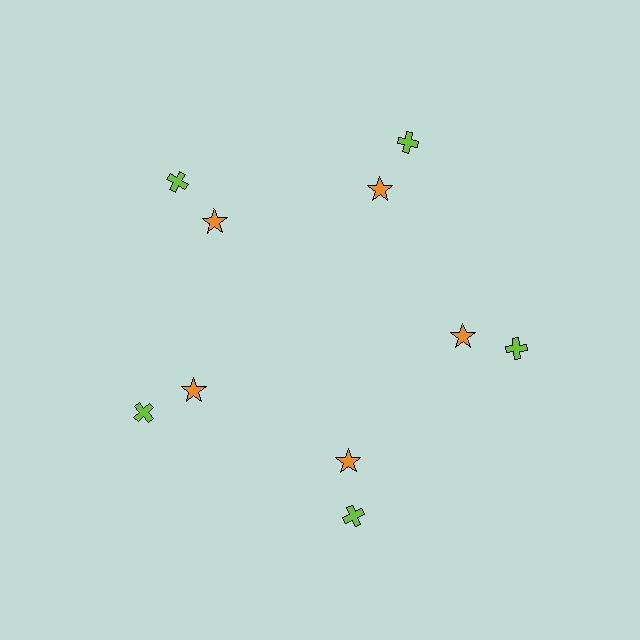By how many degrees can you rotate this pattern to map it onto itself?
The pattern maps onto itself every 72 degrees of rotation.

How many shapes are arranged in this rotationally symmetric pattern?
There are 10 shapes, arranged in 5 groups of 2.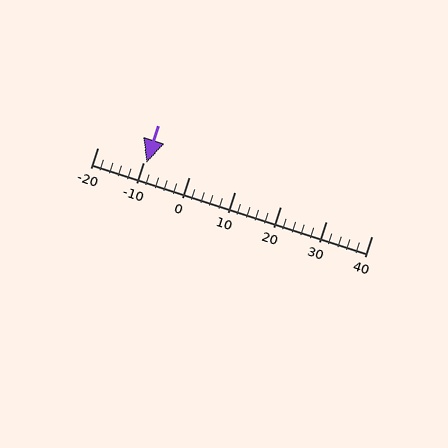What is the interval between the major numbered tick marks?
The major tick marks are spaced 10 units apart.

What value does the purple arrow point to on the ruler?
The purple arrow points to approximately -9.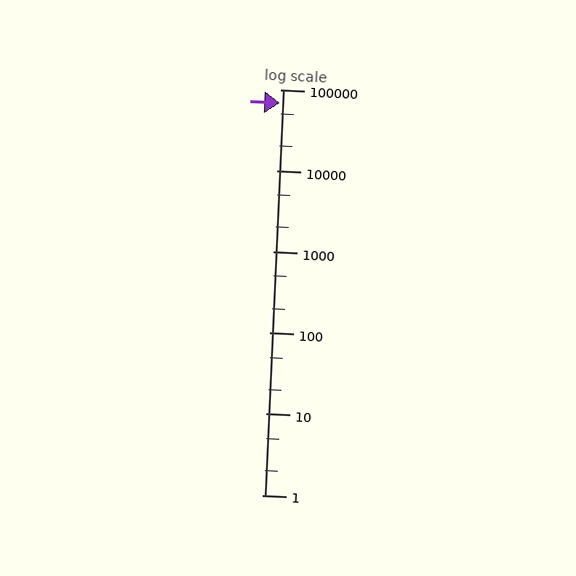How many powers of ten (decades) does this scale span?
The scale spans 5 decades, from 1 to 100000.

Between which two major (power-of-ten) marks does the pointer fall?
The pointer is between 10000 and 100000.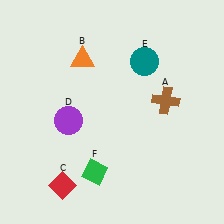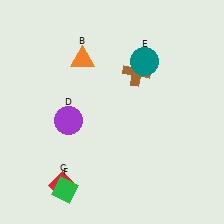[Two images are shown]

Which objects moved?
The objects that moved are: the brown cross (A), the green diamond (F).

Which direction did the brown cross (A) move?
The brown cross (A) moved left.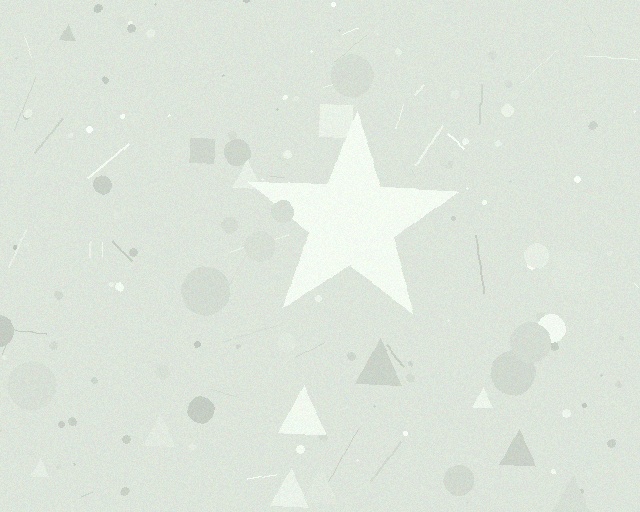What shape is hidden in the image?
A star is hidden in the image.